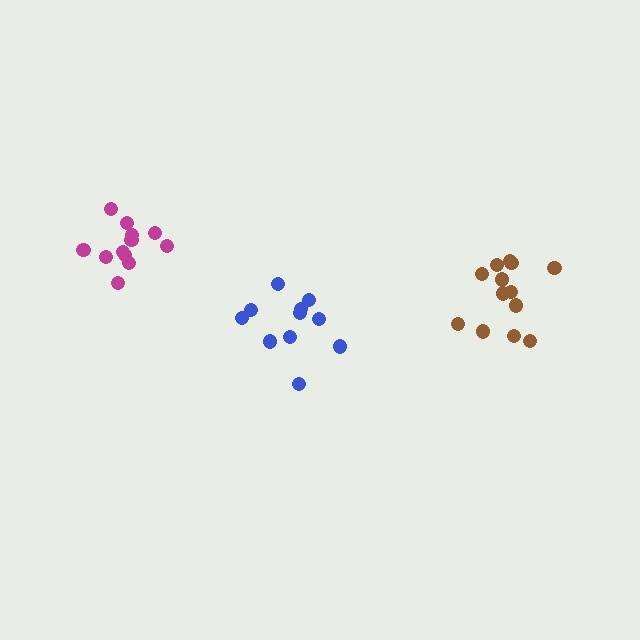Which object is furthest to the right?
The brown cluster is rightmost.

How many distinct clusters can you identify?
There are 3 distinct clusters.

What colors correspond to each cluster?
The clusters are colored: brown, blue, magenta.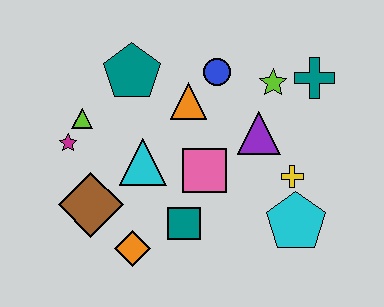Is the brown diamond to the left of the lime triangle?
No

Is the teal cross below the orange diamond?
No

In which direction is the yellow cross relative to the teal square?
The yellow cross is to the right of the teal square.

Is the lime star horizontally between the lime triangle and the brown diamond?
No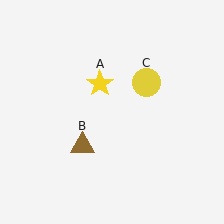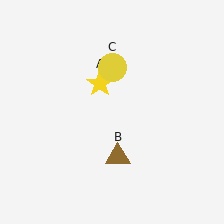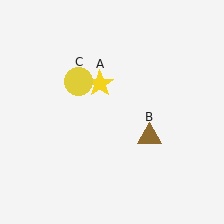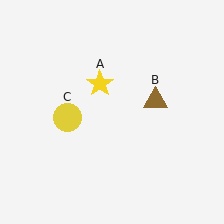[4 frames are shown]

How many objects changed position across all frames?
2 objects changed position: brown triangle (object B), yellow circle (object C).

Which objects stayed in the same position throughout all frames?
Yellow star (object A) remained stationary.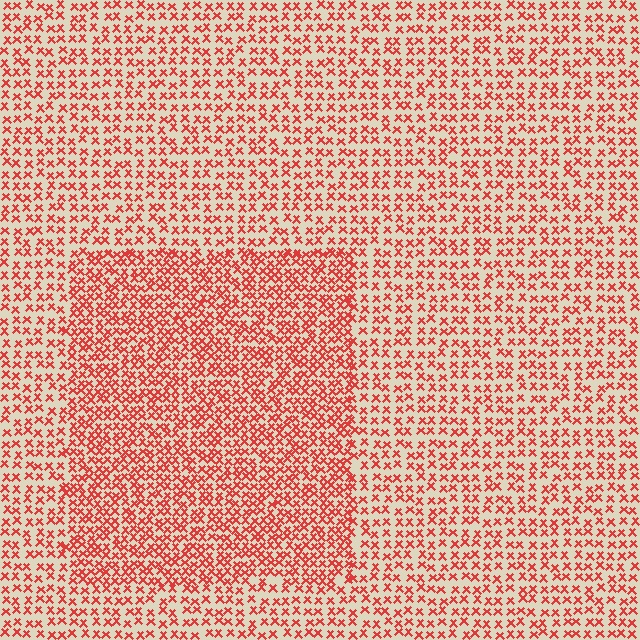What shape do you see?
I see a rectangle.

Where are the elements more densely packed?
The elements are more densely packed inside the rectangle boundary.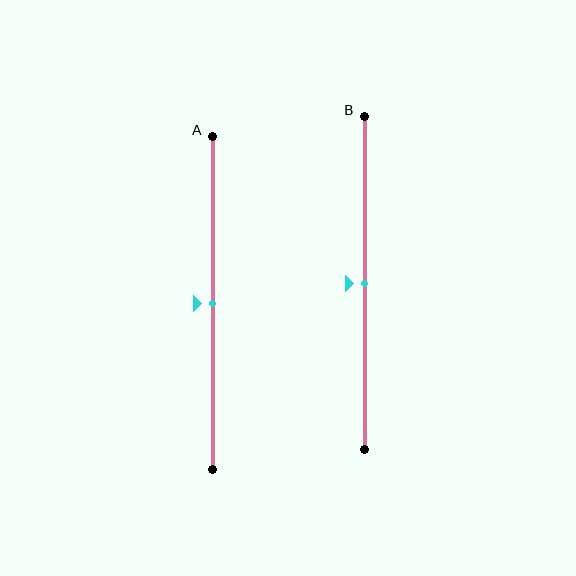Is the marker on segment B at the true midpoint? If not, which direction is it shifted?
Yes, the marker on segment B is at the true midpoint.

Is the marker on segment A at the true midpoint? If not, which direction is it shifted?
Yes, the marker on segment A is at the true midpoint.